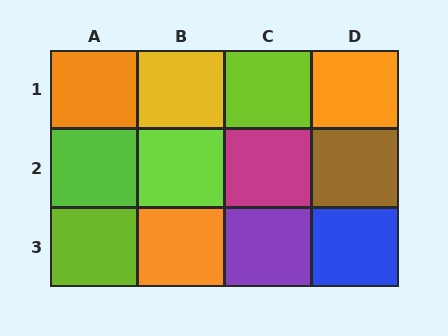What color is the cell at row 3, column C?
Purple.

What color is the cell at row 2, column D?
Brown.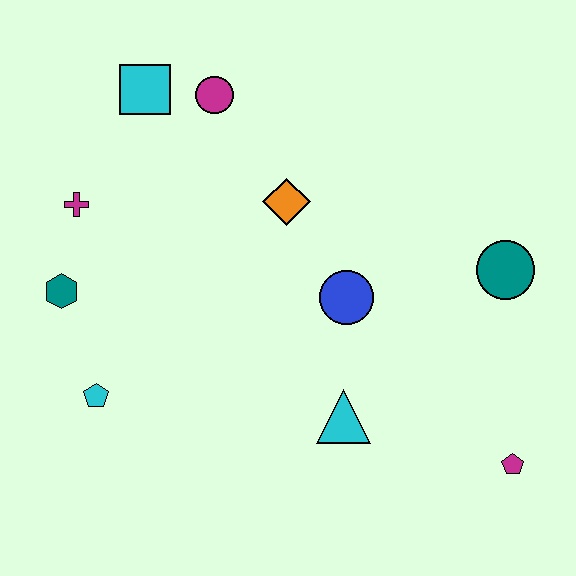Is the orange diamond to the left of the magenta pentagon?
Yes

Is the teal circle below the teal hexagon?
No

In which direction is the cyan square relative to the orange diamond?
The cyan square is to the left of the orange diamond.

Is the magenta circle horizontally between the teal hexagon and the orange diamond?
Yes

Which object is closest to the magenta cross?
The teal hexagon is closest to the magenta cross.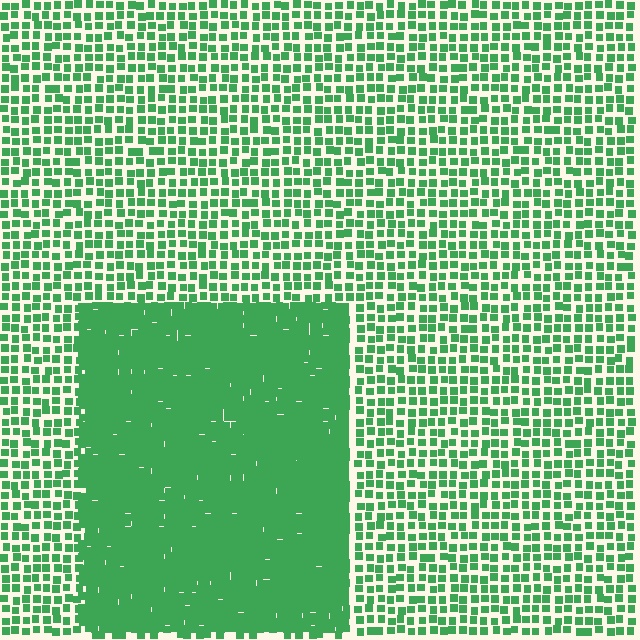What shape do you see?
I see a rectangle.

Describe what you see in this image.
The image contains small green elements arranged at two different densities. A rectangle-shaped region is visible where the elements are more densely packed than the surrounding area.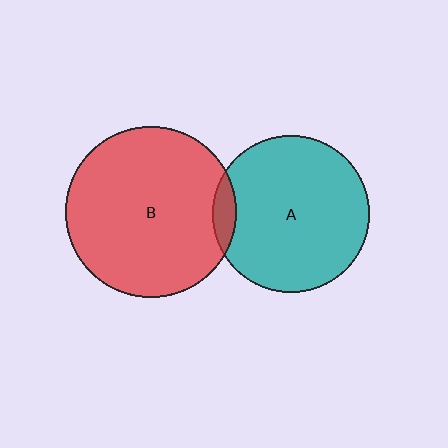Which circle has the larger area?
Circle B (red).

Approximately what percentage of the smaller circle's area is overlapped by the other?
Approximately 5%.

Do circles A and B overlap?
Yes.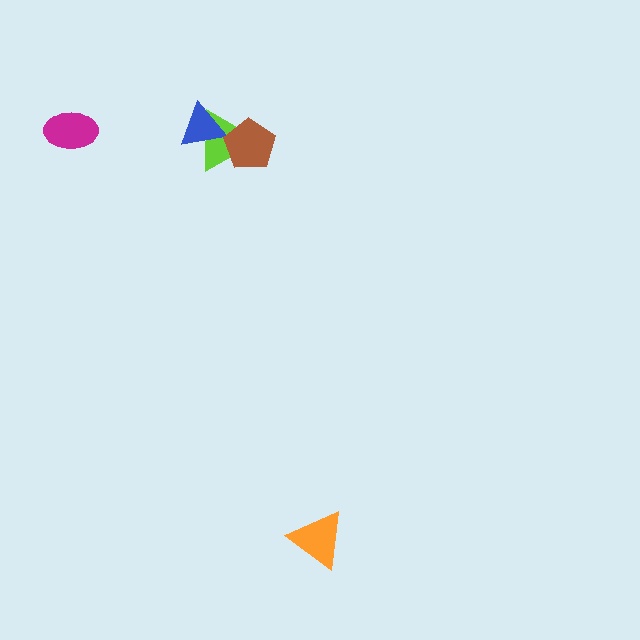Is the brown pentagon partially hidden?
No, no other shape covers it.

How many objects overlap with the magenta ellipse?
0 objects overlap with the magenta ellipse.